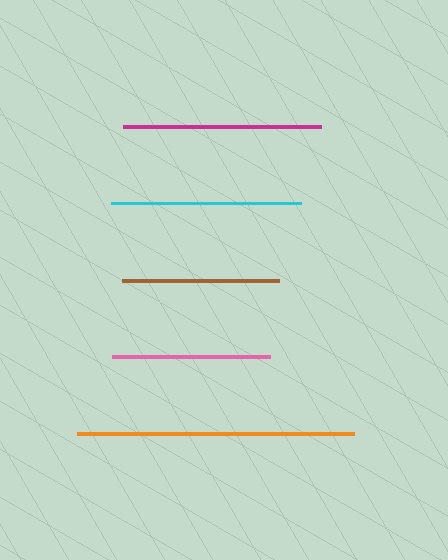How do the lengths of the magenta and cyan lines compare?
The magenta and cyan lines are approximately the same length.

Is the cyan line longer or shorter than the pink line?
The cyan line is longer than the pink line.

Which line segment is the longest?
The orange line is the longest at approximately 277 pixels.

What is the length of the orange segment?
The orange segment is approximately 277 pixels long.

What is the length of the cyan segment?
The cyan segment is approximately 190 pixels long.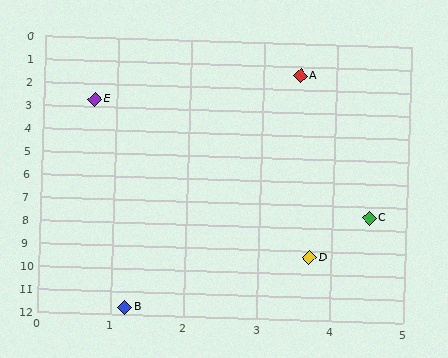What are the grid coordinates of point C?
Point C is at approximately (4.5, 7.5).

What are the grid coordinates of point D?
Point D is at approximately (3.7, 9.3).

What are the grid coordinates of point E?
Point E is at approximately (0.7, 2.7).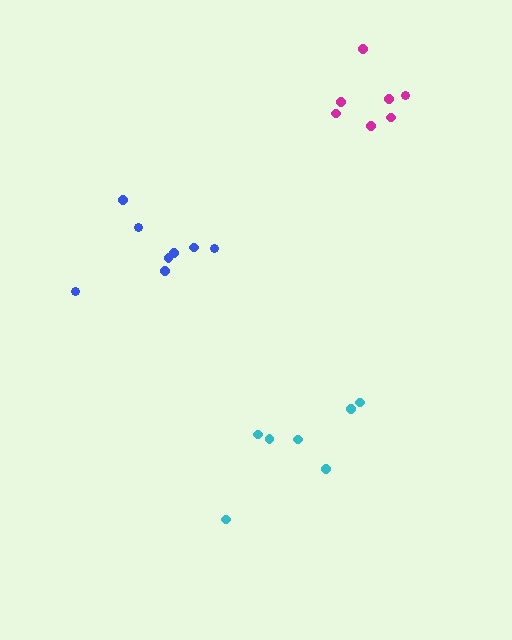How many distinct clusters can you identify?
There are 3 distinct clusters.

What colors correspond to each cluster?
The clusters are colored: magenta, blue, cyan.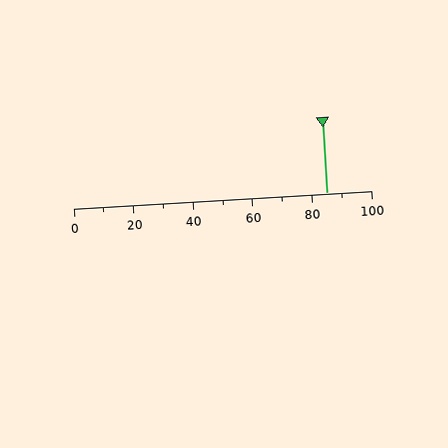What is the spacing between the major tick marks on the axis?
The major ticks are spaced 20 apart.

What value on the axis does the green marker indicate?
The marker indicates approximately 85.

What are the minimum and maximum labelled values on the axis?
The axis runs from 0 to 100.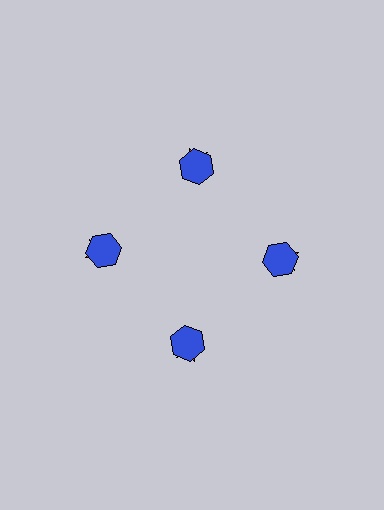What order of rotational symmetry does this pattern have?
This pattern has 4-fold rotational symmetry.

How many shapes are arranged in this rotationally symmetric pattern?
There are 8 shapes, arranged in 4 groups of 2.